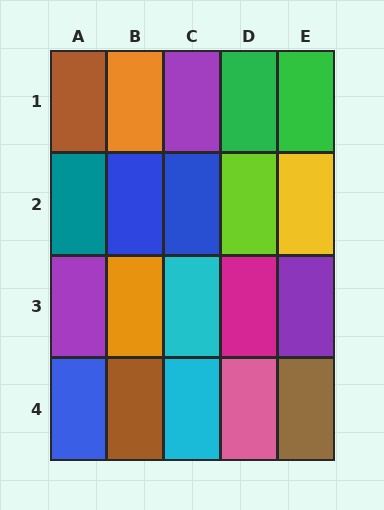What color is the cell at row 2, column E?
Yellow.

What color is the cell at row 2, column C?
Blue.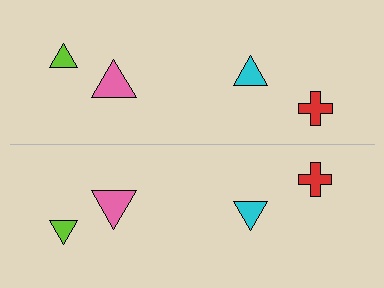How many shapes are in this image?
There are 8 shapes in this image.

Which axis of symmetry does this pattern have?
The pattern has a horizontal axis of symmetry running through the center of the image.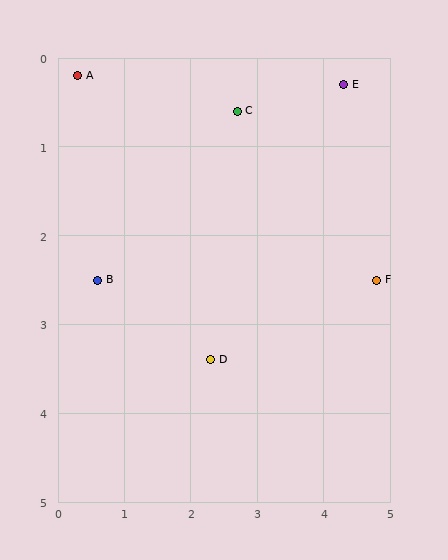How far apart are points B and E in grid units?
Points B and E are about 4.3 grid units apart.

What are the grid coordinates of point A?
Point A is at approximately (0.3, 0.2).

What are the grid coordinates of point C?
Point C is at approximately (2.7, 0.6).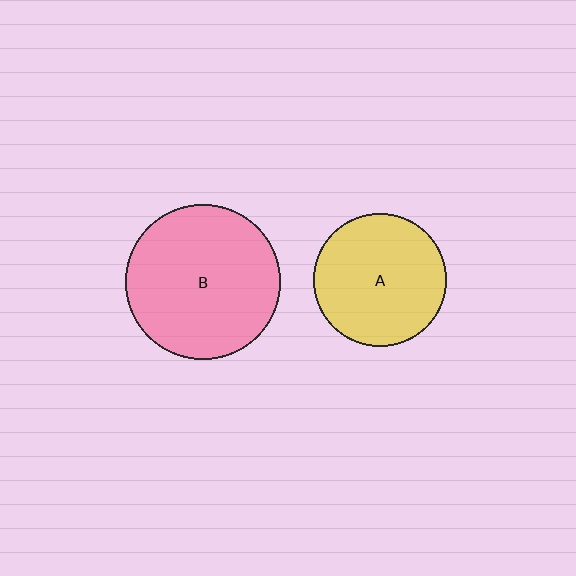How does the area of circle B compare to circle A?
Approximately 1.4 times.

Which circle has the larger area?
Circle B (pink).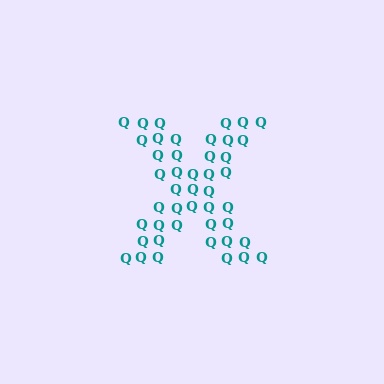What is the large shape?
The large shape is the letter X.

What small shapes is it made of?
It is made of small letter Q's.